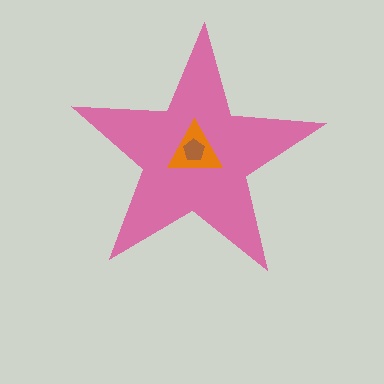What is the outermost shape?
The pink star.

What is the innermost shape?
The brown pentagon.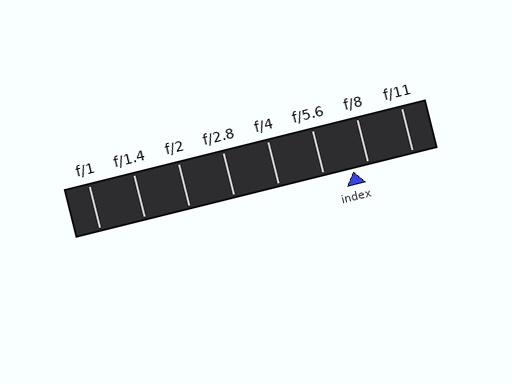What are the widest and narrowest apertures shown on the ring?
The widest aperture shown is f/1 and the narrowest is f/11.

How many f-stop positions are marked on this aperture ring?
There are 8 f-stop positions marked.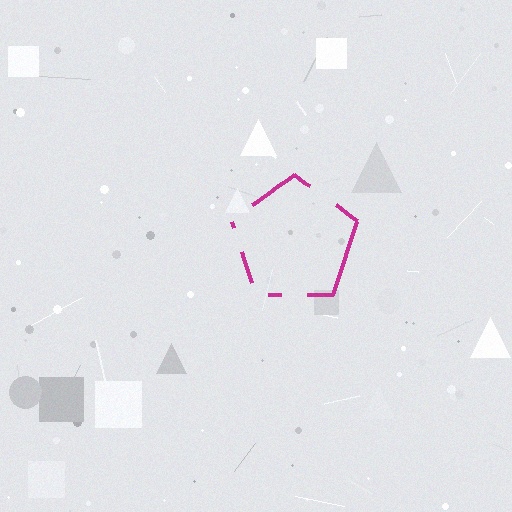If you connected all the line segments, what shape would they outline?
They would outline a pentagon.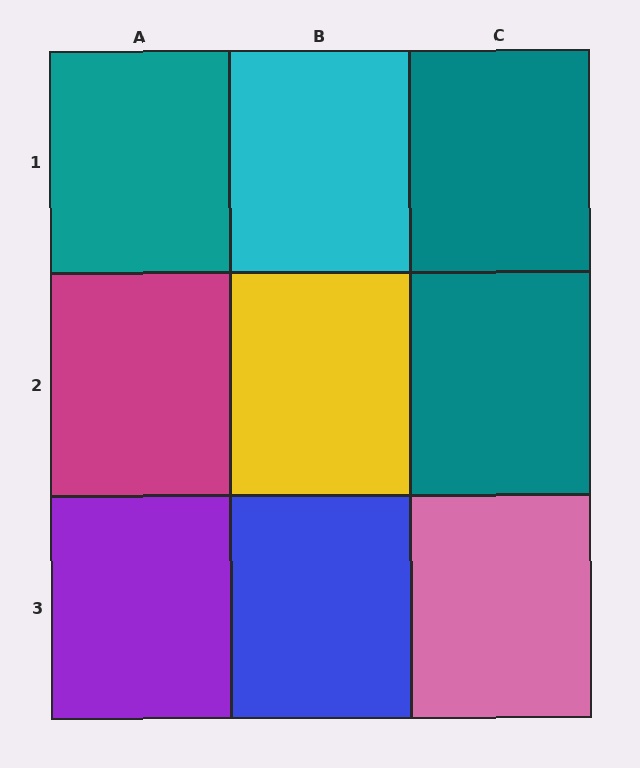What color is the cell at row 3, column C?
Pink.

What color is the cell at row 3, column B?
Blue.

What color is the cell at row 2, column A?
Magenta.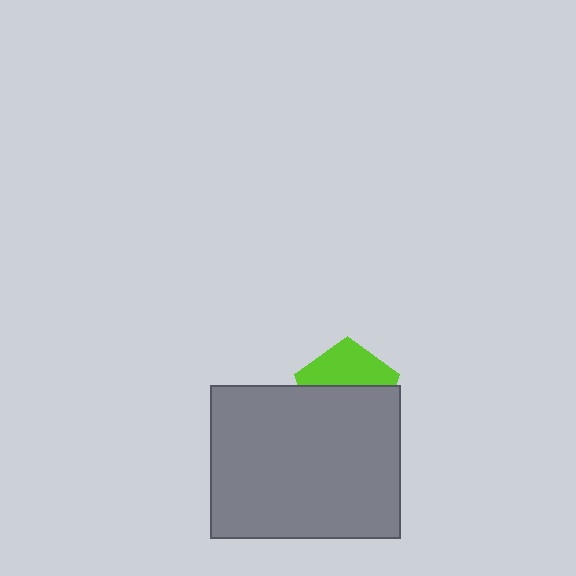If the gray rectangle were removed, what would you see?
You would see the complete lime pentagon.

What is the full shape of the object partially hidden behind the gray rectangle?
The partially hidden object is a lime pentagon.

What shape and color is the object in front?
The object in front is a gray rectangle.